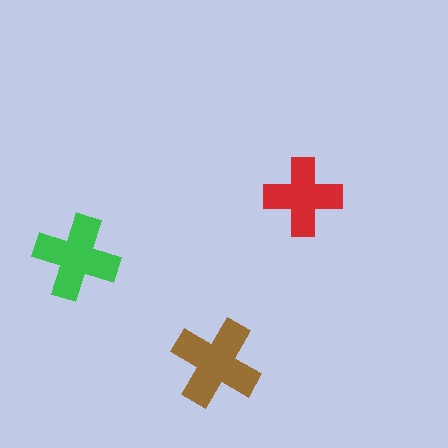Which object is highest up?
The red cross is topmost.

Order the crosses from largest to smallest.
the brown one, the green one, the red one.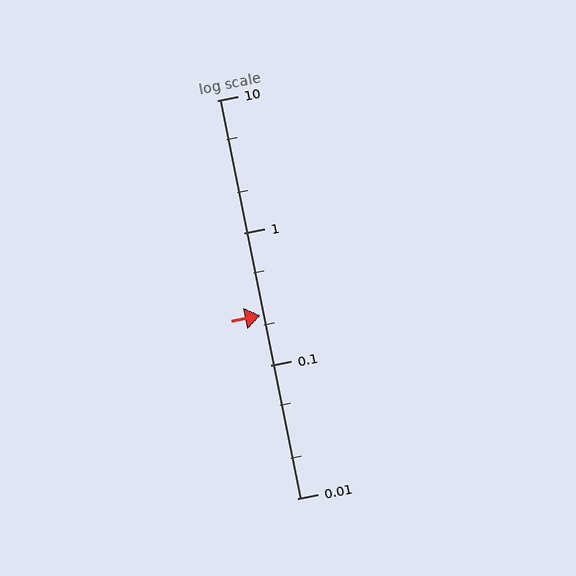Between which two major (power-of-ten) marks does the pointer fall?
The pointer is between 0.1 and 1.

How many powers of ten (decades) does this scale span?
The scale spans 3 decades, from 0.01 to 10.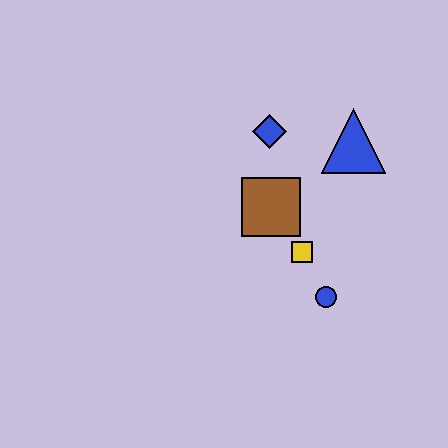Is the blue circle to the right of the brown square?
Yes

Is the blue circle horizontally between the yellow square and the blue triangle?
Yes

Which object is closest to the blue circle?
The yellow square is closest to the blue circle.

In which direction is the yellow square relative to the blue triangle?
The yellow square is below the blue triangle.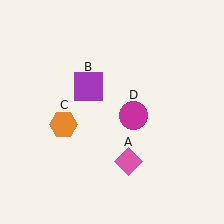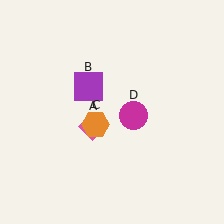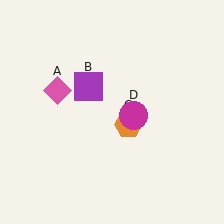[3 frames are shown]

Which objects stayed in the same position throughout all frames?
Purple square (object B) and magenta circle (object D) remained stationary.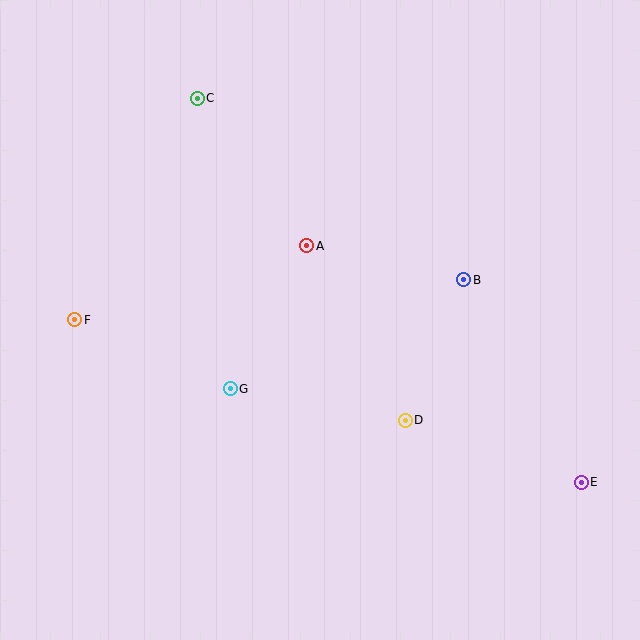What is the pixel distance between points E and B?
The distance between E and B is 234 pixels.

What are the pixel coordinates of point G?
Point G is at (230, 389).